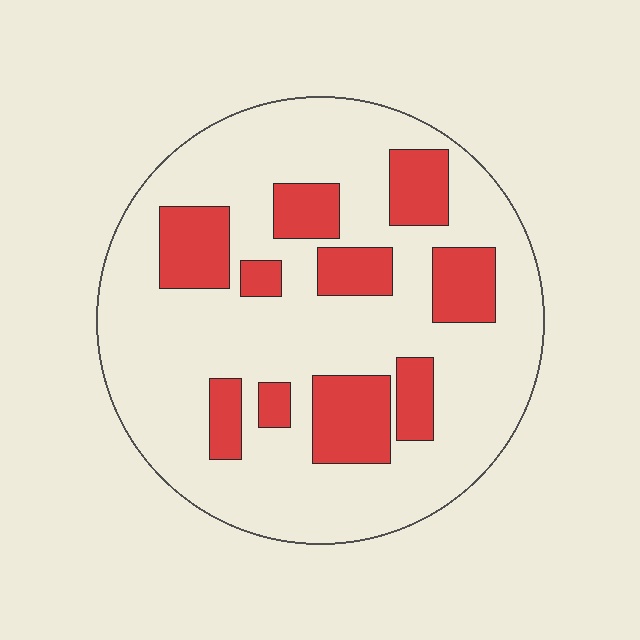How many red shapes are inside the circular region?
10.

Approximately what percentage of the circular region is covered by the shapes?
Approximately 25%.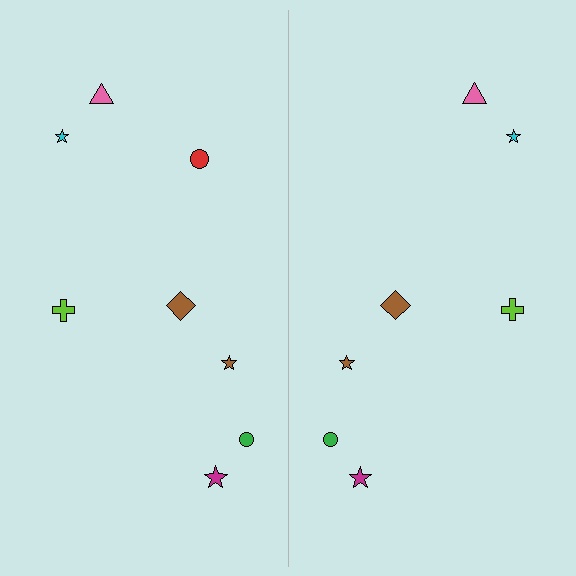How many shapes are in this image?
There are 15 shapes in this image.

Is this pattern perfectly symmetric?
No, the pattern is not perfectly symmetric. A red circle is missing from the right side.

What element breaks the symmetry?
A red circle is missing from the right side.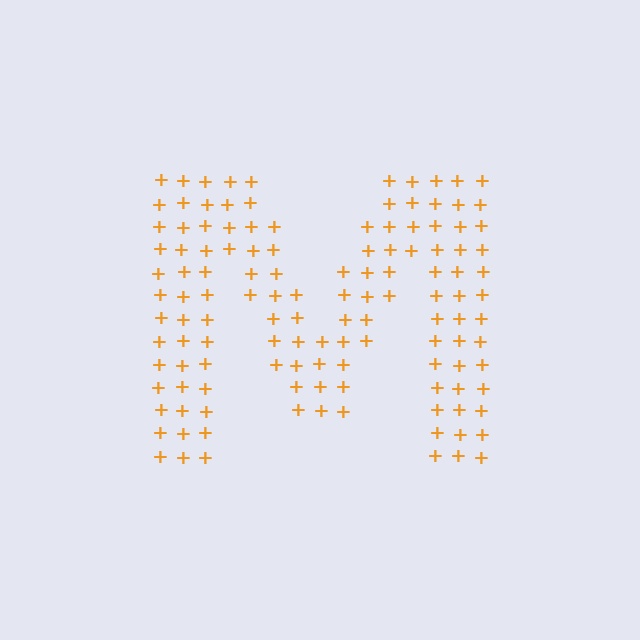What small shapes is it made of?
It is made of small plus signs.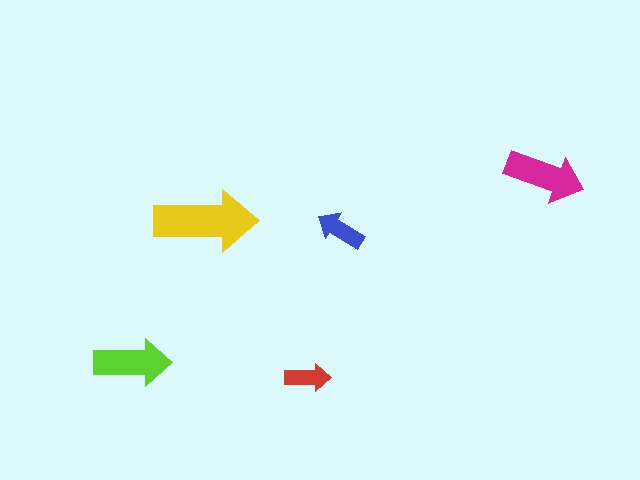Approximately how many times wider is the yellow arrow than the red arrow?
About 2 times wider.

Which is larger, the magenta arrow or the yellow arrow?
The yellow one.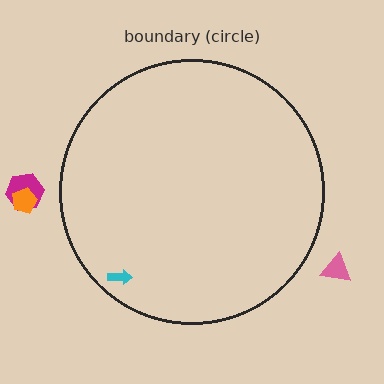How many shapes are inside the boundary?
1 inside, 3 outside.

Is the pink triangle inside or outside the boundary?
Outside.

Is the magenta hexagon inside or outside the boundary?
Outside.